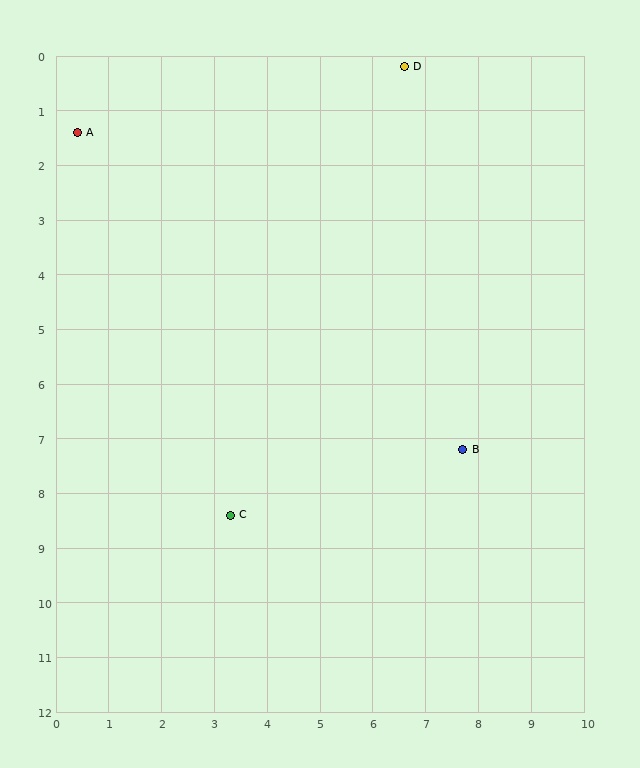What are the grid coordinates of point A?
Point A is at approximately (0.4, 1.4).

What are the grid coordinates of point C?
Point C is at approximately (3.3, 8.4).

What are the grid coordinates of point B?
Point B is at approximately (7.7, 7.2).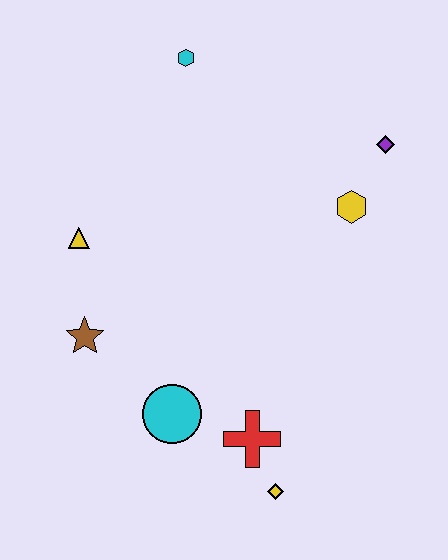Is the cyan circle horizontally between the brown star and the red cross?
Yes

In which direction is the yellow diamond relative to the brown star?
The yellow diamond is to the right of the brown star.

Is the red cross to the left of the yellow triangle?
No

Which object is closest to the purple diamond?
The yellow hexagon is closest to the purple diamond.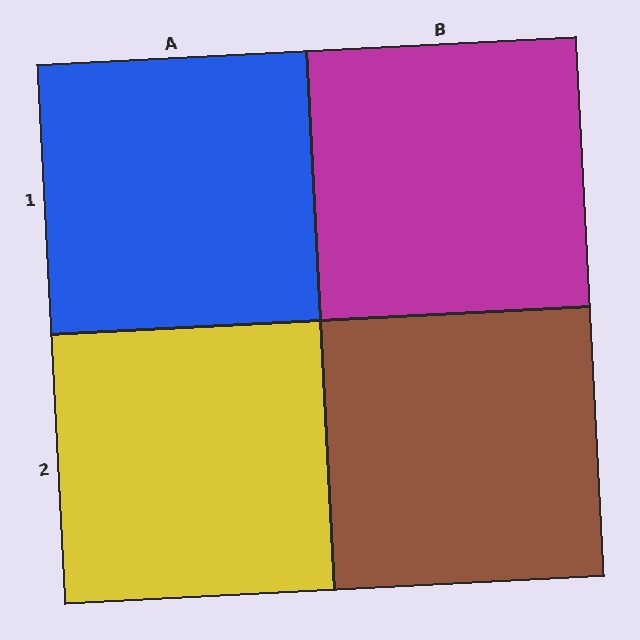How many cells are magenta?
1 cell is magenta.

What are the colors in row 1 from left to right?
Blue, magenta.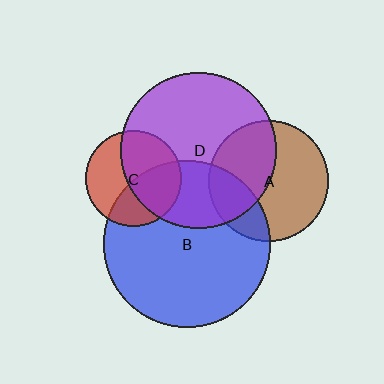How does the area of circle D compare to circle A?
Approximately 1.7 times.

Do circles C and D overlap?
Yes.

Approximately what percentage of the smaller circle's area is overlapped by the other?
Approximately 50%.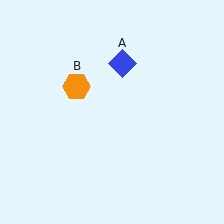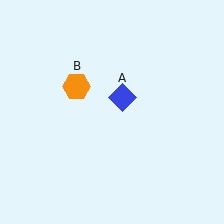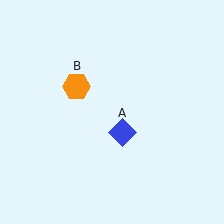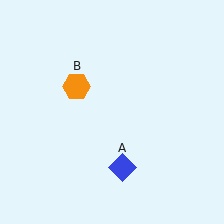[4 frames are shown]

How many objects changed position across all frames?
1 object changed position: blue diamond (object A).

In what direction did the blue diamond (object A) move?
The blue diamond (object A) moved down.